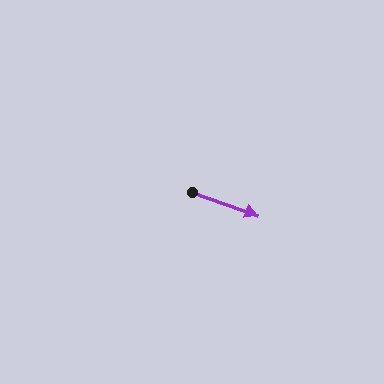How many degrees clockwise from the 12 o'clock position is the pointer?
Approximately 110 degrees.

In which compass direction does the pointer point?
East.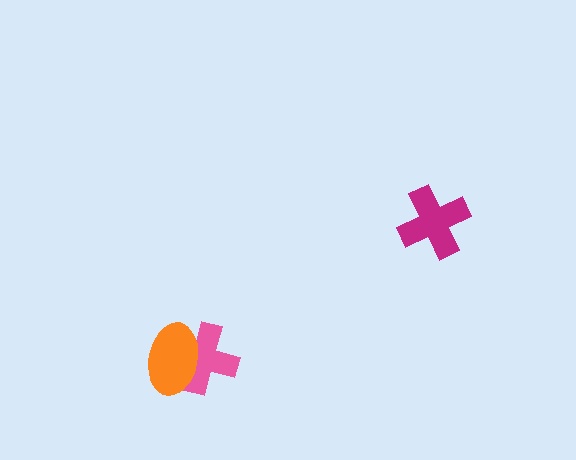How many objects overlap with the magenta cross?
0 objects overlap with the magenta cross.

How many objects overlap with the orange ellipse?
1 object overlaps with the orange ellipse.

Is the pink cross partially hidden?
Yes, it is partially covered by another shape.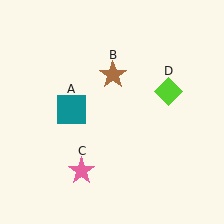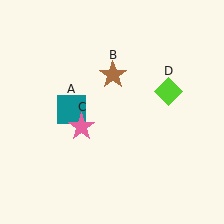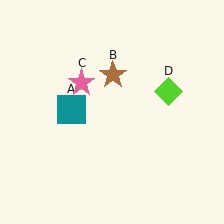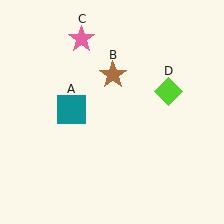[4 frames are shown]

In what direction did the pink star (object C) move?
The pink star (object C) moved up.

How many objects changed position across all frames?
1 object changed position: pink star (object C).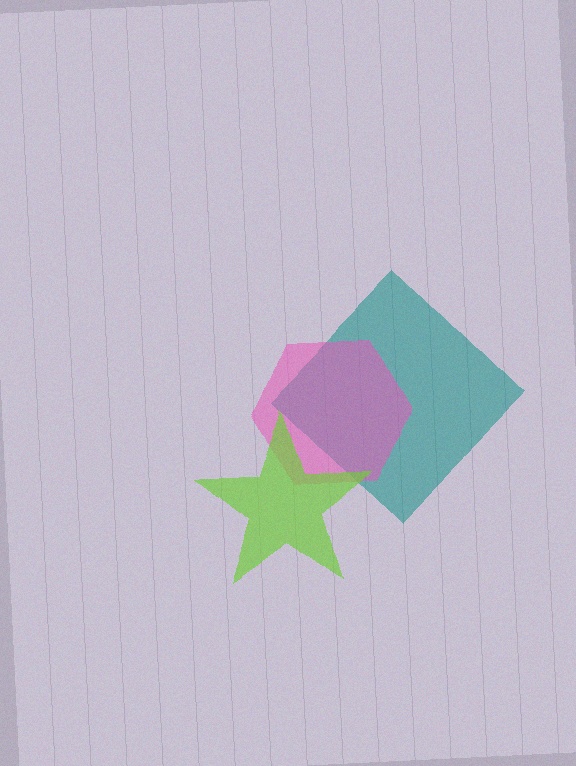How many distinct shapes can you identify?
There are 3 distinct shapes: a teal diamond, a pink hexagon, a lime star.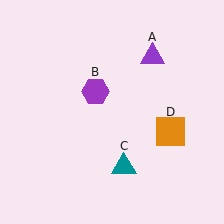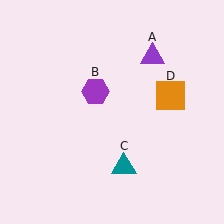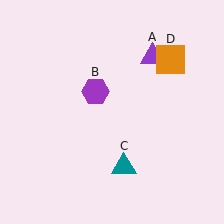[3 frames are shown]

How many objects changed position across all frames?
1 object changed position: orange square (object D).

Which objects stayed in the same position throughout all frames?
Purple triangle (object A) and purple hexagon (object B) and teal triangle (object C) remained stationary.